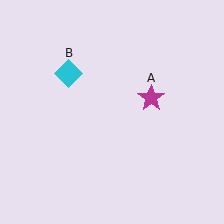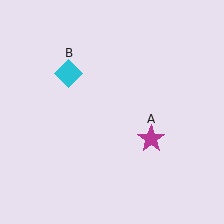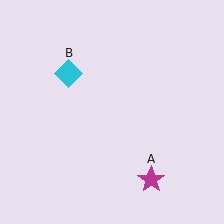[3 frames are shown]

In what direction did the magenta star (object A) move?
The magenta star (object A) moved down.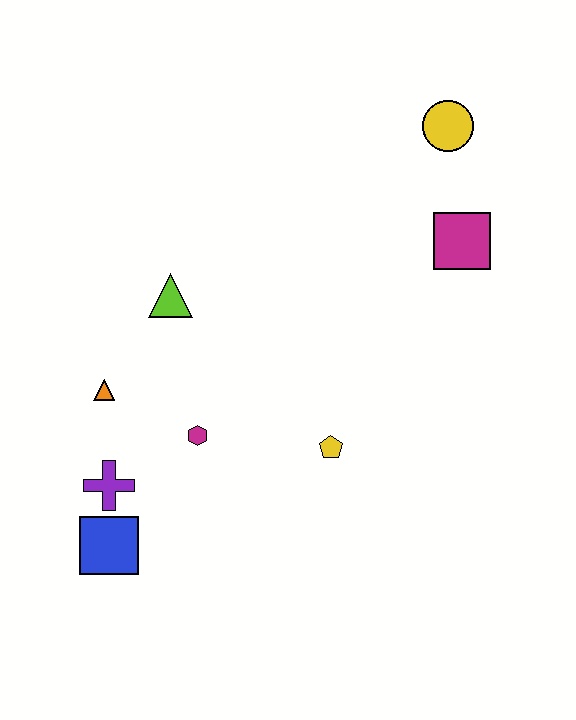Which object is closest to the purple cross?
The blue square is closest to the purple cross.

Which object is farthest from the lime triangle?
The yellow circle is farthest from the lime triangle.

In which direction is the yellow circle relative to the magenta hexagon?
The yellow circle is above the magenta hexagon.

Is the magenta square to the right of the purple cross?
Yes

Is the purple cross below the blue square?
No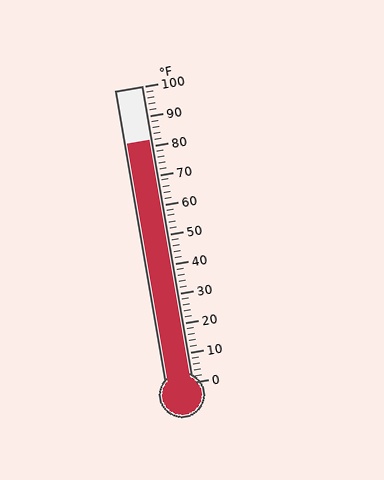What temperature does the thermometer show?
The thermometer shows approximately 82°F.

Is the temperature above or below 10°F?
The temperature is above 10°F.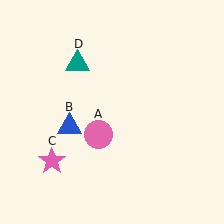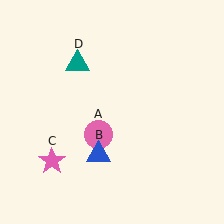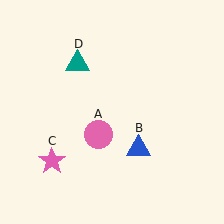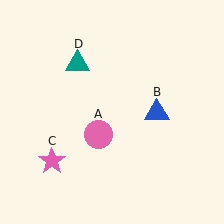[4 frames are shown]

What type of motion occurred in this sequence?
The blue triangle (object B) rotated counterclockwise around the center of the scene.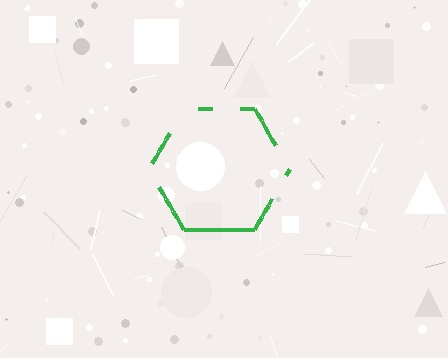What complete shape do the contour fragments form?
The contour fragments form a hexagon.